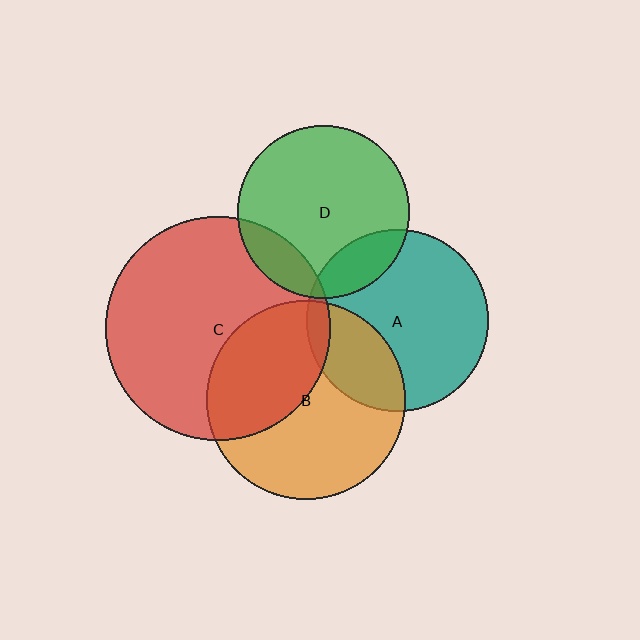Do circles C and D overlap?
Yes.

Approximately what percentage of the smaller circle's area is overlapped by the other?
Approximately 15%.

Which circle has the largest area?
Circle C (red).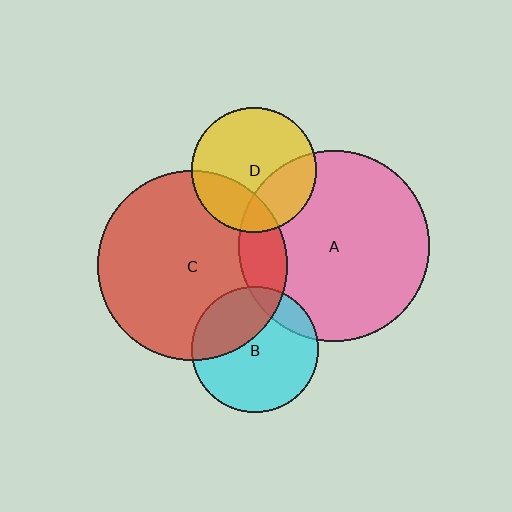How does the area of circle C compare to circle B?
Approximately 2.3 times.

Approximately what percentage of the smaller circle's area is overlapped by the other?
Approximately 35%.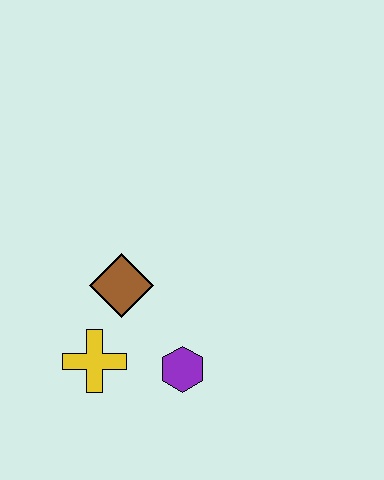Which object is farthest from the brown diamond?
The purple hexagon is farthest from the brown diamond.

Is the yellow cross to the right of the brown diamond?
No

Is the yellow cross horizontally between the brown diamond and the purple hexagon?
No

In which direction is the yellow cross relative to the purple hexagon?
The yellow cross is to the left of the purple hexagon.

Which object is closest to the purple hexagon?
The yellow cross is closest to the purple hexagon.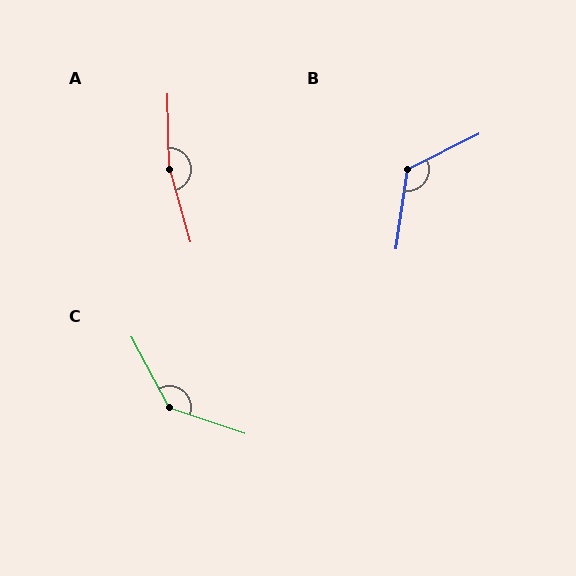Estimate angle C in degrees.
Approximately 137 degrees.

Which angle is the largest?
A, at approximately 166 degrees.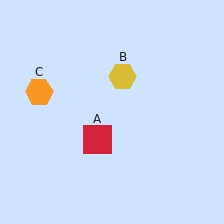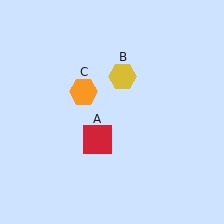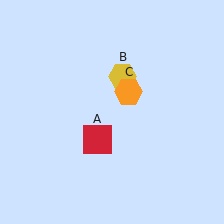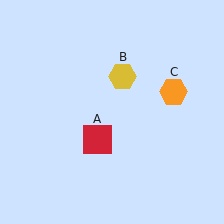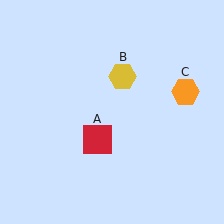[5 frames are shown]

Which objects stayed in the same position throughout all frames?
Red square (object A) and yellow hexagon (object B) remained stationary.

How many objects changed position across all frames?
1 object changed position: orange hexagon (object C).